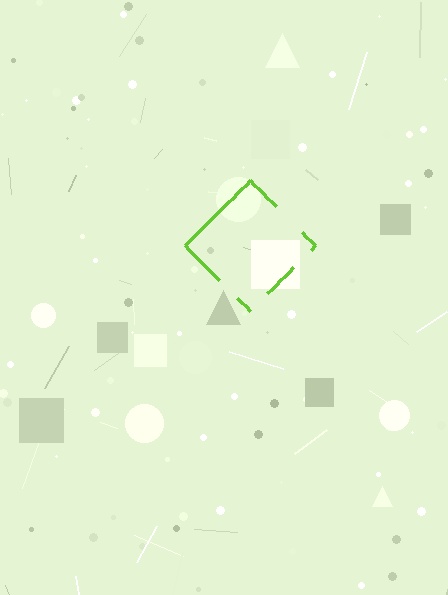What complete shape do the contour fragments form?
The contour fragments form a diamond.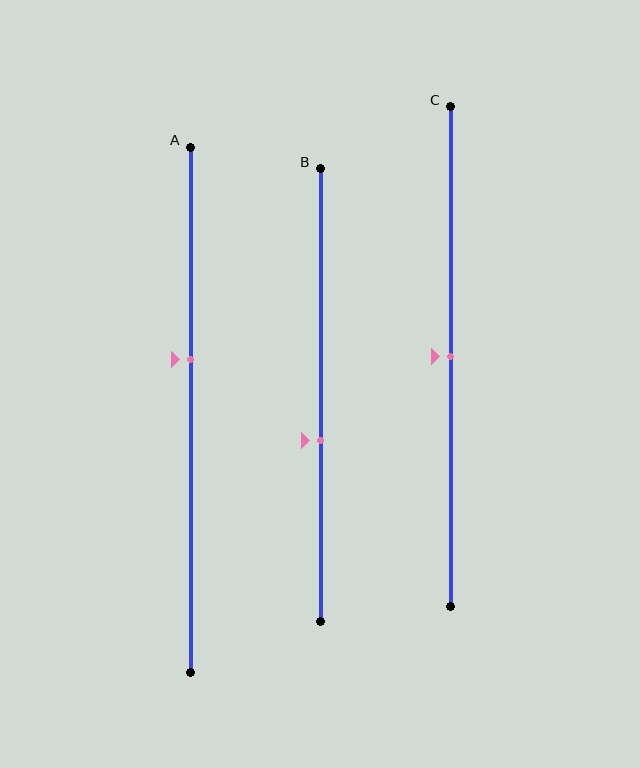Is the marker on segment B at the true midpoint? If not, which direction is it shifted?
No, the marker on segment B is shifted downward by about 10% of the segment length.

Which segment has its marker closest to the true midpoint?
Segment C has its marker closest to the true midpoint.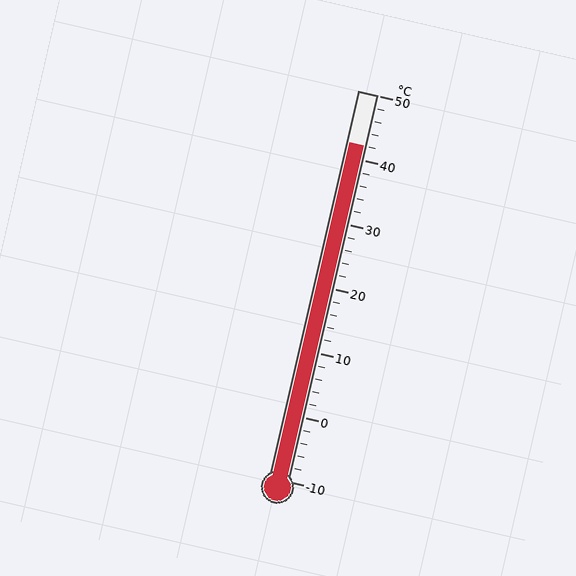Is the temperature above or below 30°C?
The temperature is above 30°C.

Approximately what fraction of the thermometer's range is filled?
The thermometer is filled to approximately 85% of its range.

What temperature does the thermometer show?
The thermometer shows approximately 42°C.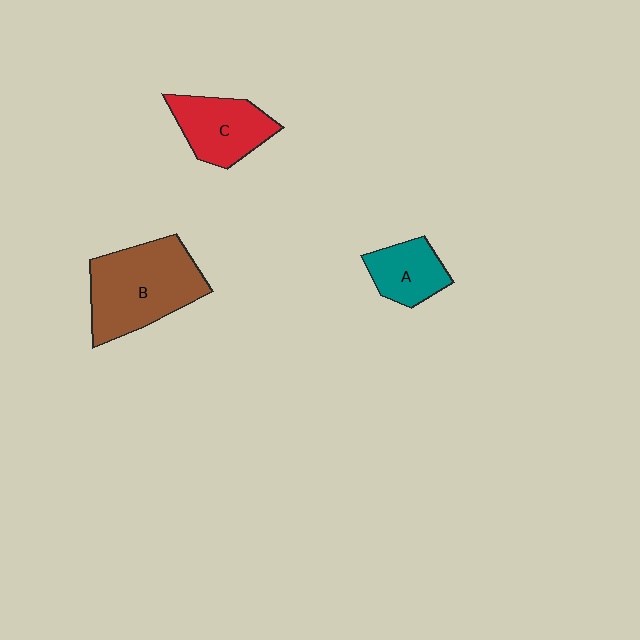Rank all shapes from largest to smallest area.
From largest to smallest: B (brown), C (red), A (teal).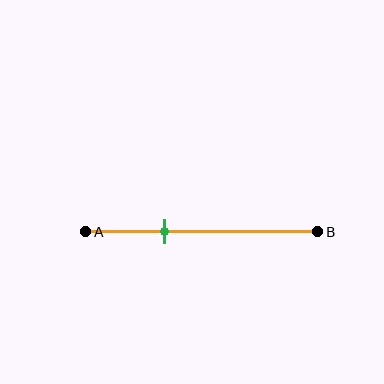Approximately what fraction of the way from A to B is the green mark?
The green mark is approximately 35% of the way from A to B.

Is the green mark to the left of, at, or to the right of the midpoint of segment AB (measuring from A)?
The green mark is to the left of the midpoint of segment AB.